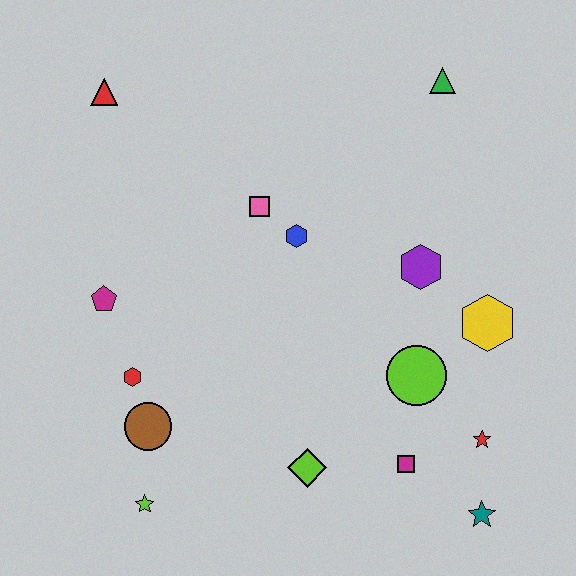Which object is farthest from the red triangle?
The teal star is farthest from the red triangle.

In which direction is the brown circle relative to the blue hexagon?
The brown circle is below the blue hexagon.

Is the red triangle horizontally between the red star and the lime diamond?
No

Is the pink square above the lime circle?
Yes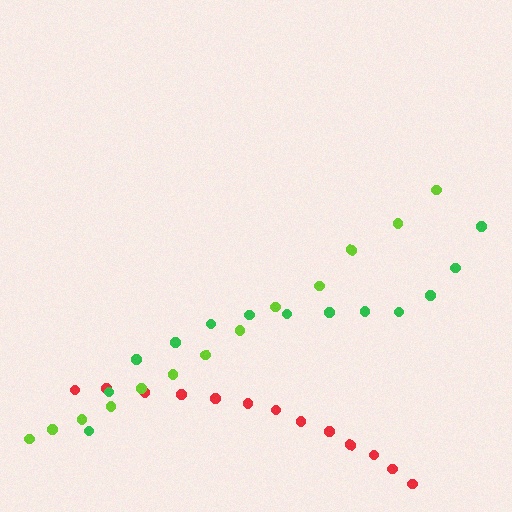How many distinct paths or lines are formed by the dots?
There are 3 distinct paths.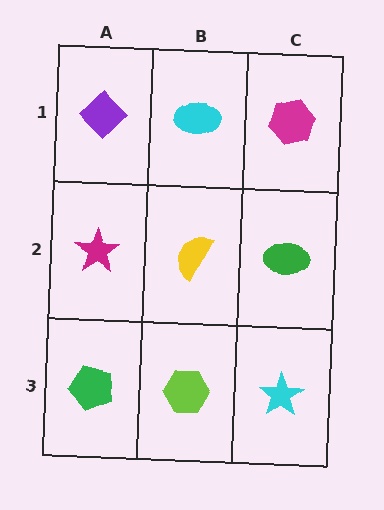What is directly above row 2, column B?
A cyan ellipse.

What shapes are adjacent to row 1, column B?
A yellow semicircle (row 2, column B), a purple diamond (row 1, column A), a magenta hexagon (row 1, column C).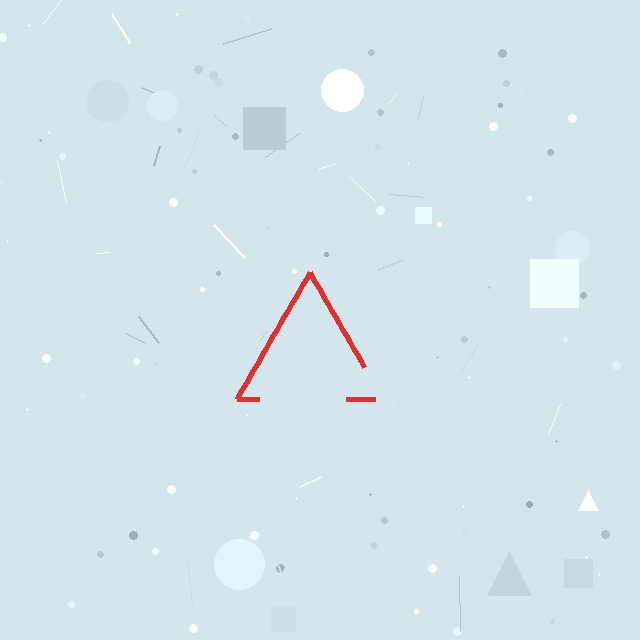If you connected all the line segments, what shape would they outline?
They would outline a triangle.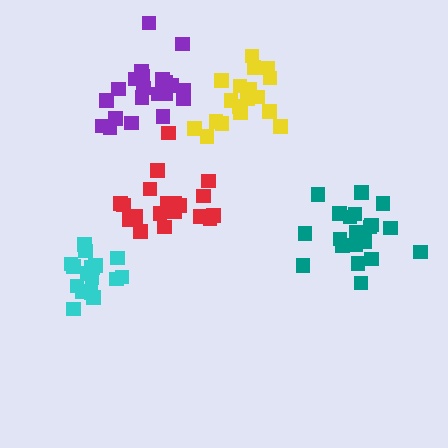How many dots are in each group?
Group 1: 19 dots, Group 2: 21 dots, Group 3: 18 dots, Group 4: 20 dots, Group 5: 17 dots (95 total).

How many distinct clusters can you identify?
There are 5 distinct clusters.